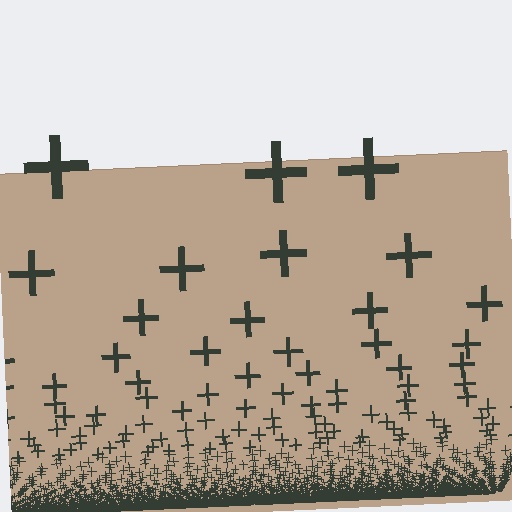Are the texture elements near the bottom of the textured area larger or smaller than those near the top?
Smaller. The gradient is inverted — elements near the bottom are smaller and denser.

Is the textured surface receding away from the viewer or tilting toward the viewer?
The surface appears to tilt toward the viewer. Texture elements get larger and sparser toward the top.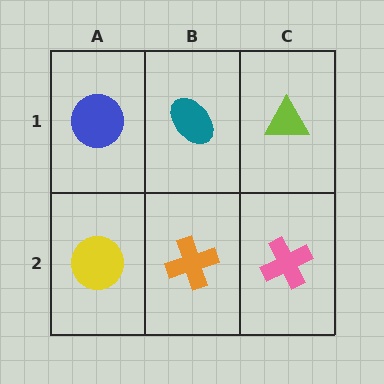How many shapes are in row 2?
3 shapes.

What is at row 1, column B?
A teal ellipse.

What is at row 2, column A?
A yellow circle.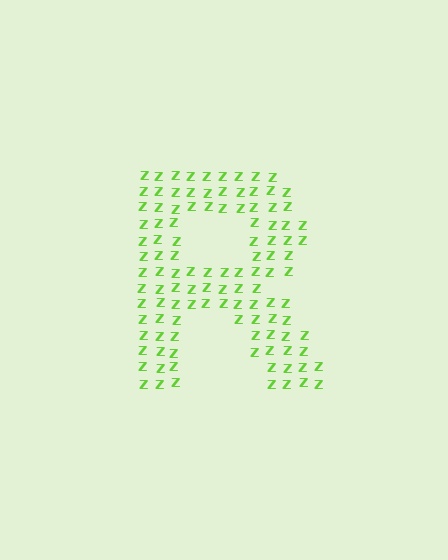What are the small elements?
The small elements are letter Z's.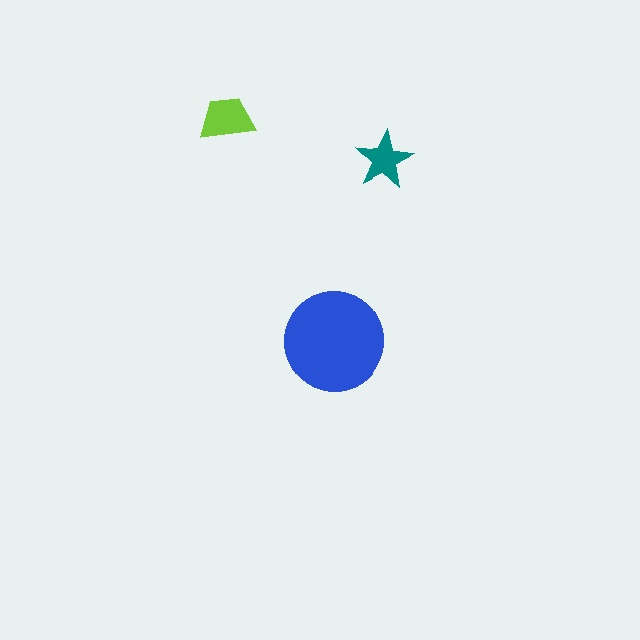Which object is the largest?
The blue circle.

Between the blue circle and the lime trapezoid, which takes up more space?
The blue circle.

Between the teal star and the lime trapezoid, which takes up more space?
The lime trapezoid.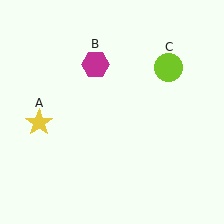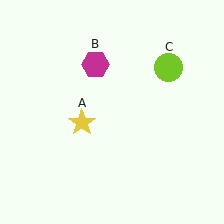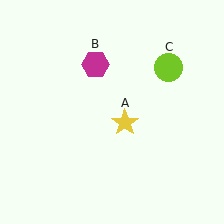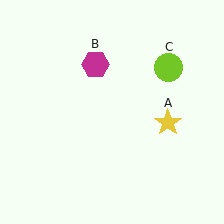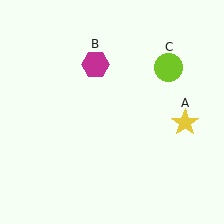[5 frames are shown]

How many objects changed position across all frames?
1 object changed position: yellow star (object A).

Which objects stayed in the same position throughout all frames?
Magenta hexagon (object B) and lime circle (object C) remained stationary.